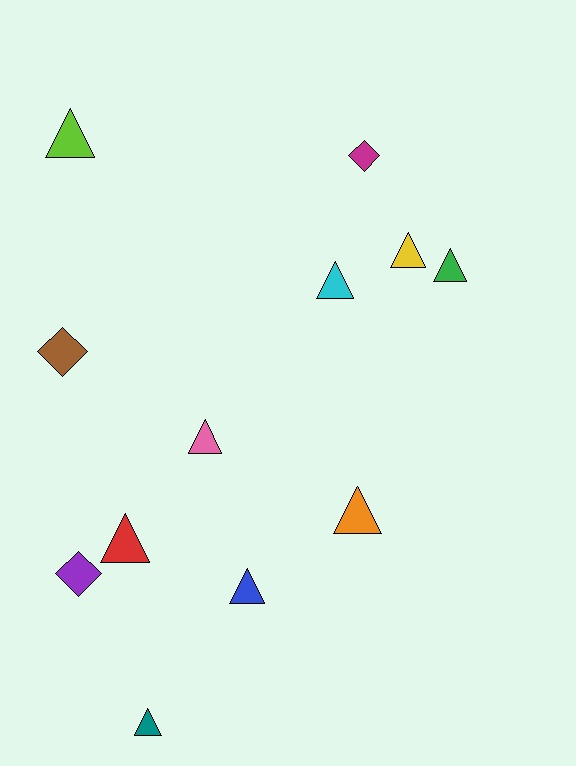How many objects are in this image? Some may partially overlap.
There are 12 objects.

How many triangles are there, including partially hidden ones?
There are 9 triangles.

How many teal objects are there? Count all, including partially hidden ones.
There is 1 teal object.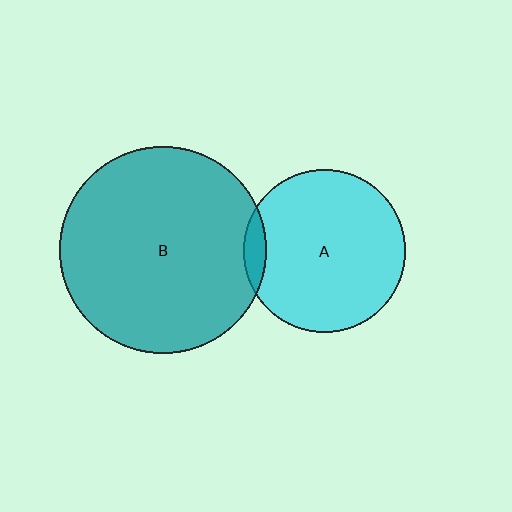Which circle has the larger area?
Circle B (teal).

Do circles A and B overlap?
Yes.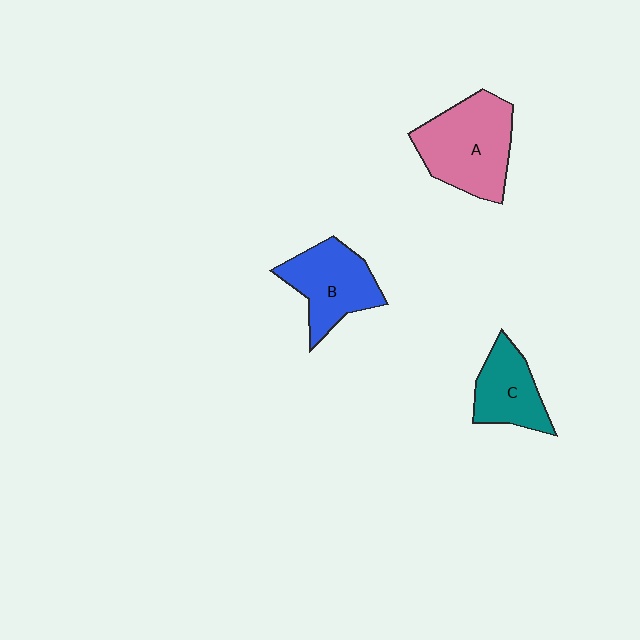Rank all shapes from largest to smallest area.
From largest to smallest: A (pink), B (blue), C (teal).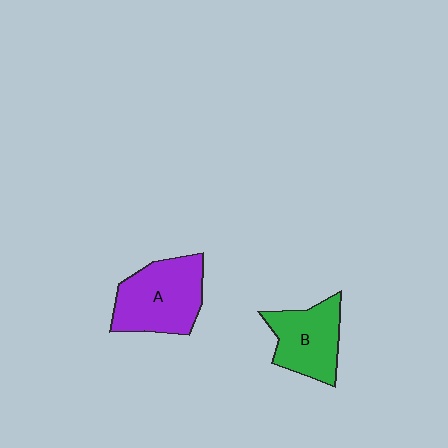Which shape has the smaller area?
Shape B (green).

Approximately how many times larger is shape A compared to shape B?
Approximately 1.2 times.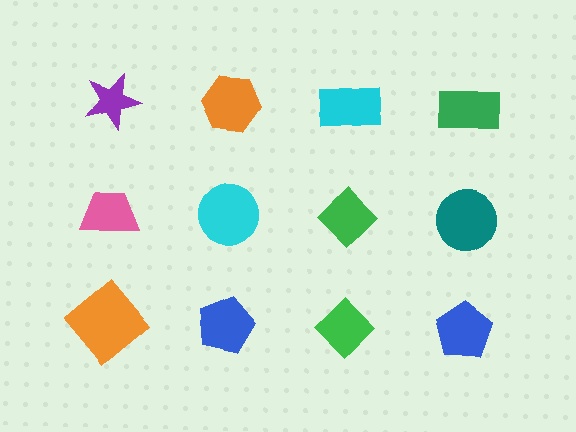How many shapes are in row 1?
4 shapes.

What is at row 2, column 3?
A green diamond.